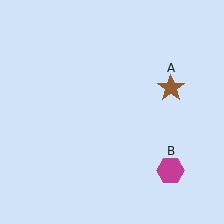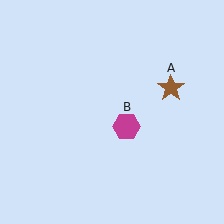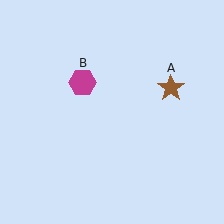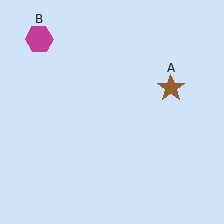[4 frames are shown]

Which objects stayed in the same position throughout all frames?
Brown star (object A) remained stationary.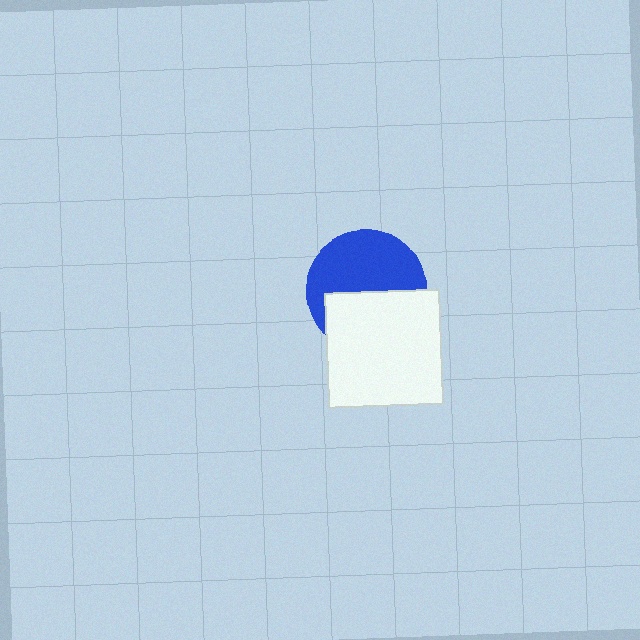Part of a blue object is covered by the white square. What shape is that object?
It is a circle.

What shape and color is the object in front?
The object in front is a white square.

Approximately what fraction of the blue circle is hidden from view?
Roughly 44% of the blue circle is hidden behind the white square.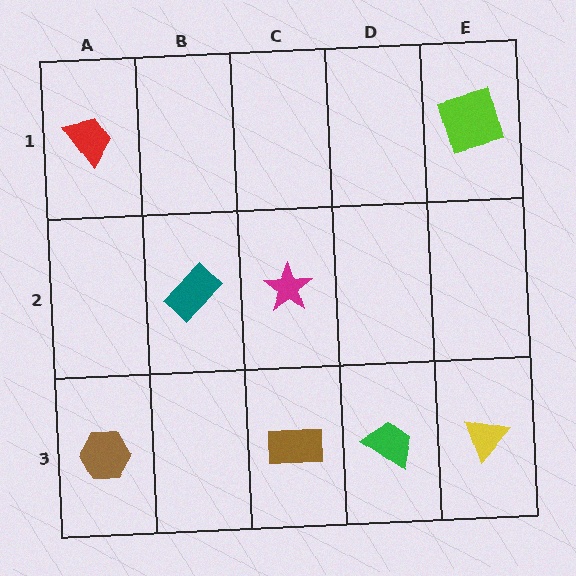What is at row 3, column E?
A yellow triangle.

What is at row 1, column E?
A lime square.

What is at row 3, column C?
A brown rectangle.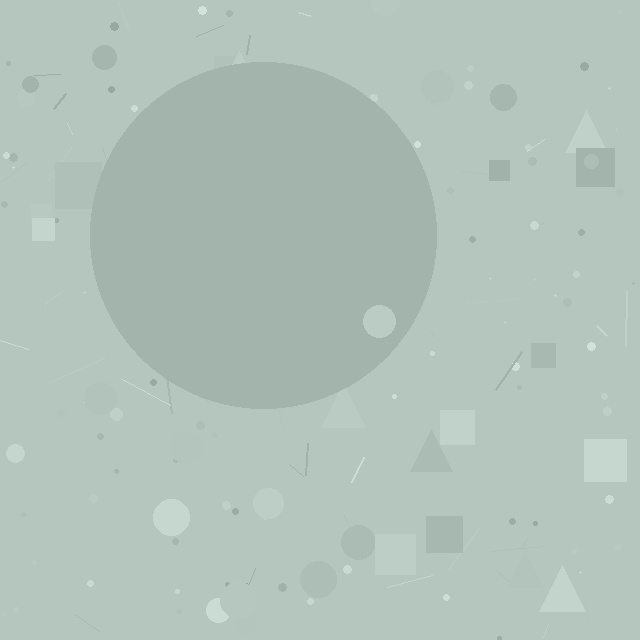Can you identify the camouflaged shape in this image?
The camouflaged shape is a circle.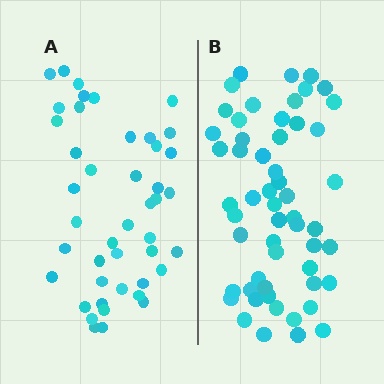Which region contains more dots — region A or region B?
Region B (the right region) has more dots.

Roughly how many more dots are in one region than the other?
Region B has roughly 12 or so more dots than region A.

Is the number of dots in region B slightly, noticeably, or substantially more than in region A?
Region B has noticeably more, but not dramatically so. The ratio is roughly 1.2 to 1.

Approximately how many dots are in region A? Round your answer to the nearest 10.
About 40 dots. (The exact count is 44, which rounds to 40.)